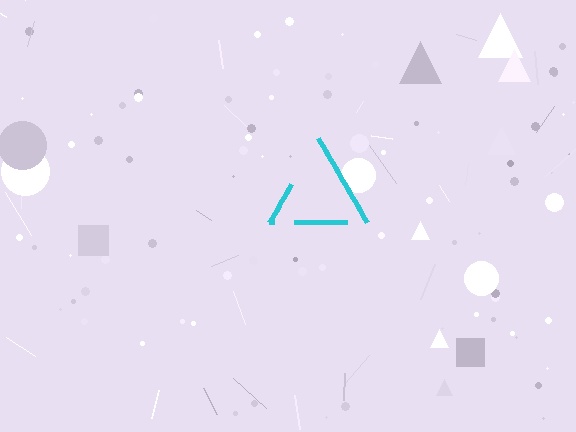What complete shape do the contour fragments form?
The contour fragments form a triangle.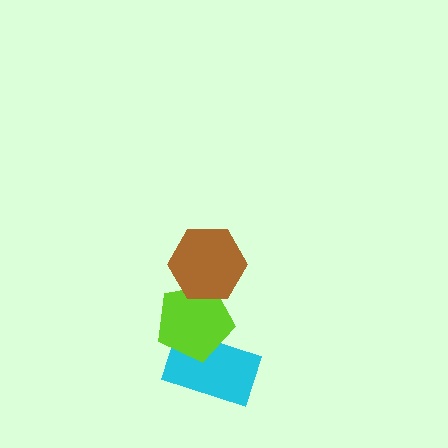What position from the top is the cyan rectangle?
The cyan rectangle is 3rd from the top.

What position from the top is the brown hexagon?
The brown hexagon is 1st from the top.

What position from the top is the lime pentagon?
The lime pentagon is 2nd from the top.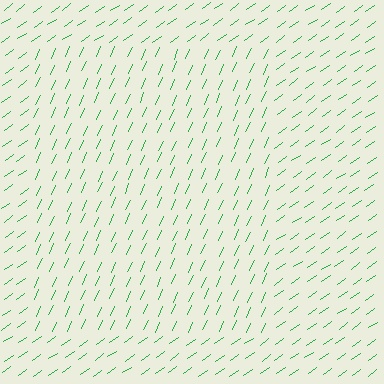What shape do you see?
I see a rectangle.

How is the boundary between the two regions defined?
The boundary is defined purely by a change in line orientation (approximately 31 degrees difference). All lines are the same color and thickness.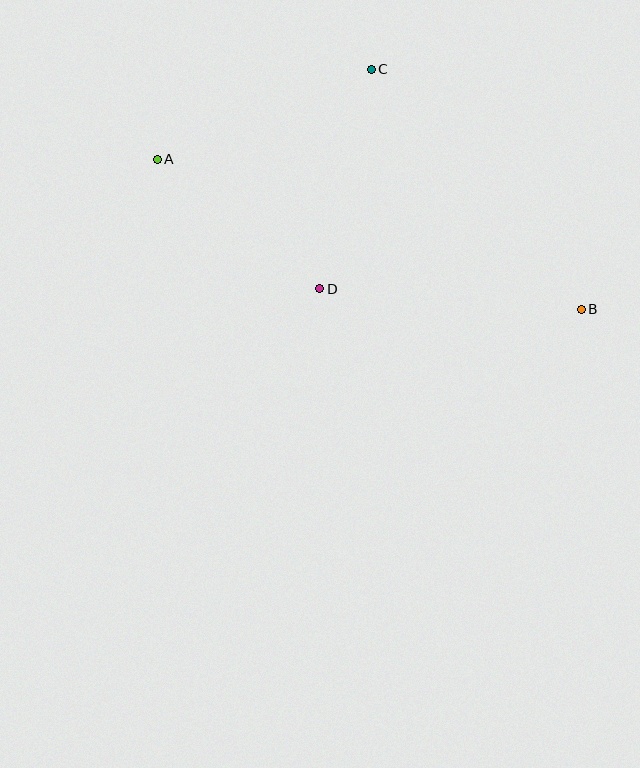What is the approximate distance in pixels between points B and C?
The distance between B and C is approximately 319 pixels.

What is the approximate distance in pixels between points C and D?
The distance between C and D is approximately 226 pixels.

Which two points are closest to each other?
Points A and D are closest to each other.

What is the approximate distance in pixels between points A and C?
The distance between A and C is approximately 233 pixels.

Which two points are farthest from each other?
Points A and B are farthest from each other.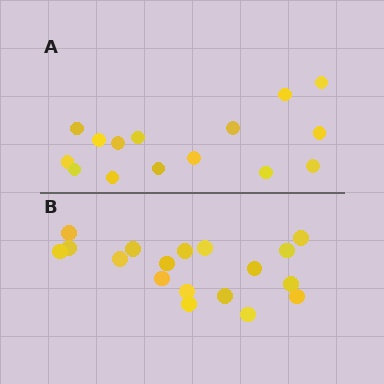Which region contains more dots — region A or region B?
Region B (the bottom region) has more dots.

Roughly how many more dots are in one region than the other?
Region B has just a few more — roughly 2 or 3 more dots than region A.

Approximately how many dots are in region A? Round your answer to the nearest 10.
About 20 dots. (The exact count is 15, which rounds to 20.)